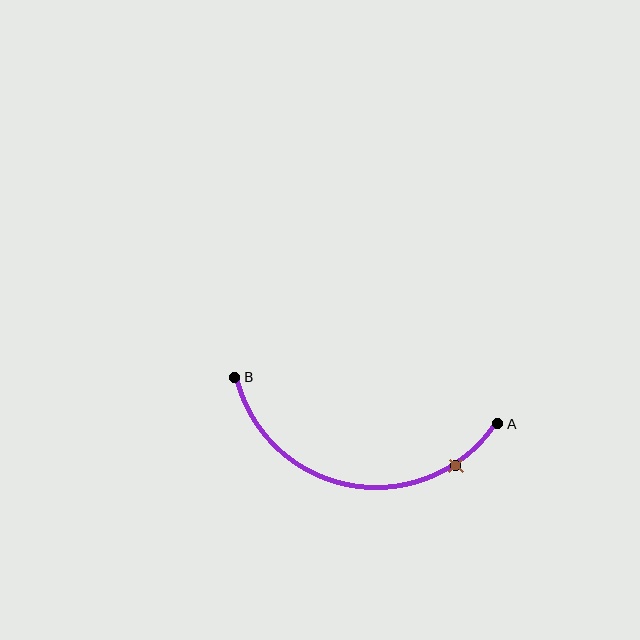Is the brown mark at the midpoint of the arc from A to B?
No. The brown mark lies on the arc but is closer to endpoint A. The arc midpoint would be at the point on the curve equidistant along the arc from both A and B.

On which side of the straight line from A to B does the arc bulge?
The arc bulges below the straight line connecting A and B.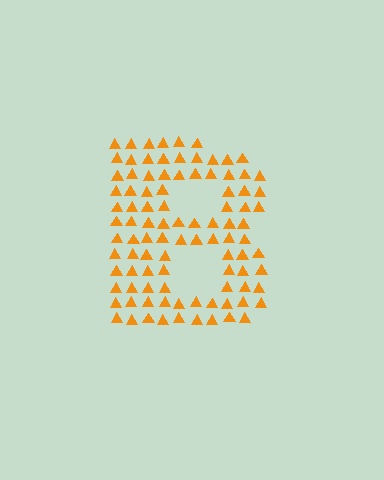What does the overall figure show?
The overall figure shows the letter B.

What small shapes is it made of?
It is made of small triangles.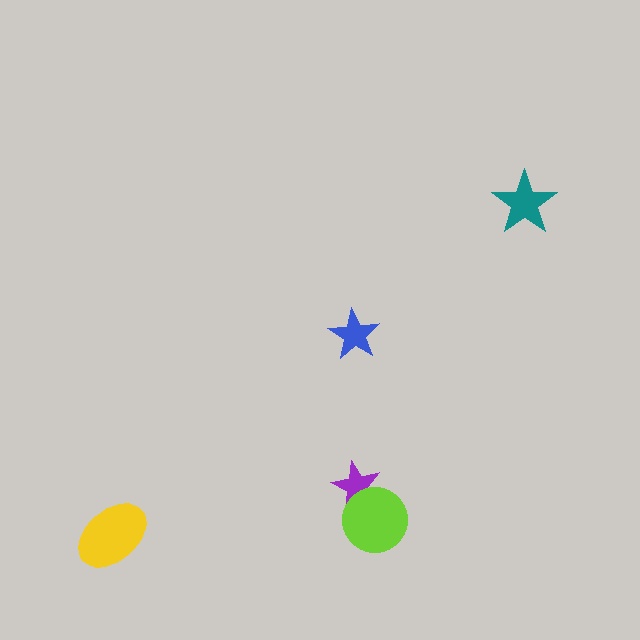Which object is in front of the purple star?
The lime circle is in front of the purple star.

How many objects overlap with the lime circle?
1 object overlaps with the lime circle.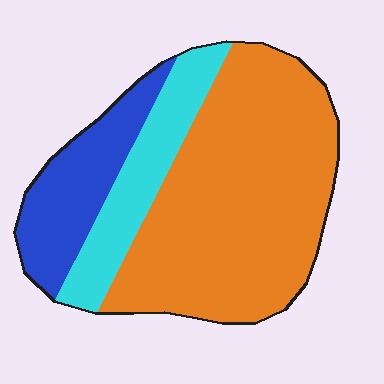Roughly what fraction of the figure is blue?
Blue covers about 20% of the figure.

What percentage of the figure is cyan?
Cyan takes up between a sixth and a third of the figure.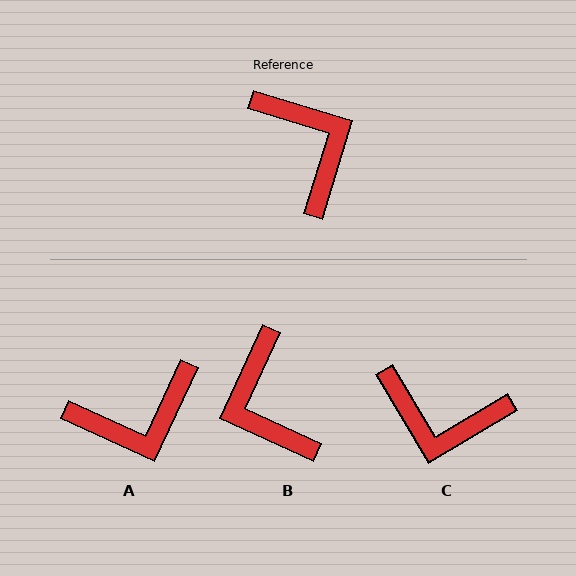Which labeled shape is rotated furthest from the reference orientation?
B, about 172 degrees away.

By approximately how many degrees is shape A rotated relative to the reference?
Approximately 98 degrees clockwise.